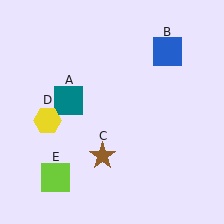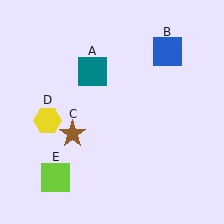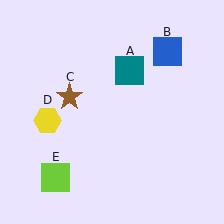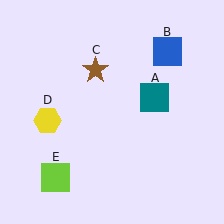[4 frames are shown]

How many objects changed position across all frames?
2 objects changed position: teal square (object A), brown star (object C).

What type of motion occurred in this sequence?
The teal square (object A), brown star (object C) rotated clockwise around the center of the scene.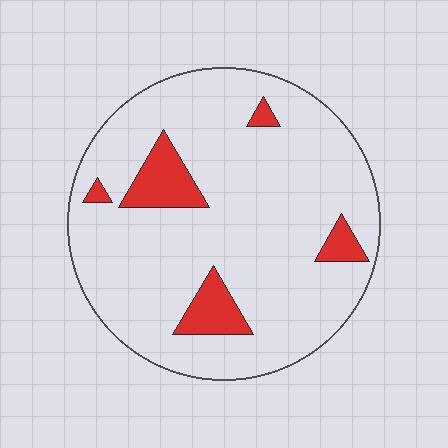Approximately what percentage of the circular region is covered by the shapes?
Approximately 10%.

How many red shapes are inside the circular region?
5.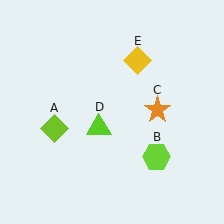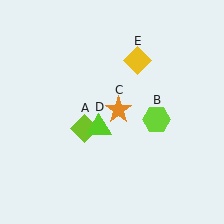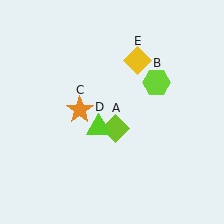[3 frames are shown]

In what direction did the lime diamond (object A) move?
The lime diamond (object A) moved right.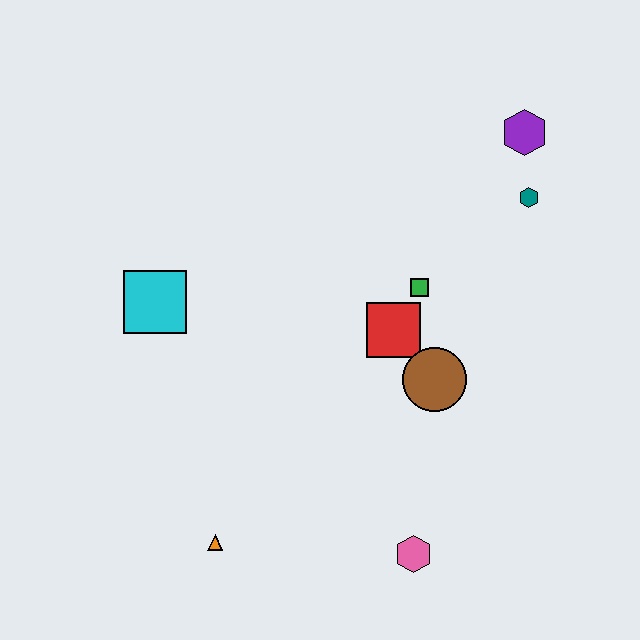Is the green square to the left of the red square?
No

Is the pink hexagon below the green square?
Yes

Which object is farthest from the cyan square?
The purple hexagon is farthest from the cyan square.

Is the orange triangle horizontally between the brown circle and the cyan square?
Yes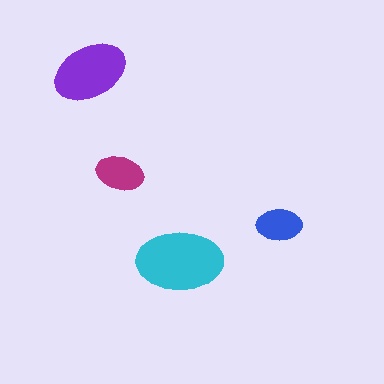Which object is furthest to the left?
The purple ellipse is leftmost.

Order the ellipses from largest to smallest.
the cyan one, the purple one, the magenta one, the blue one.